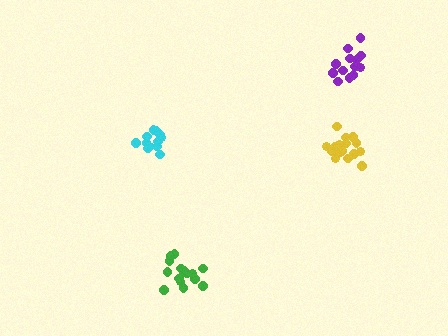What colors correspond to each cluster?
The clusters are colored: cyan, green, purple, yellow.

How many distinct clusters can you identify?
There are 4 distinct clusters.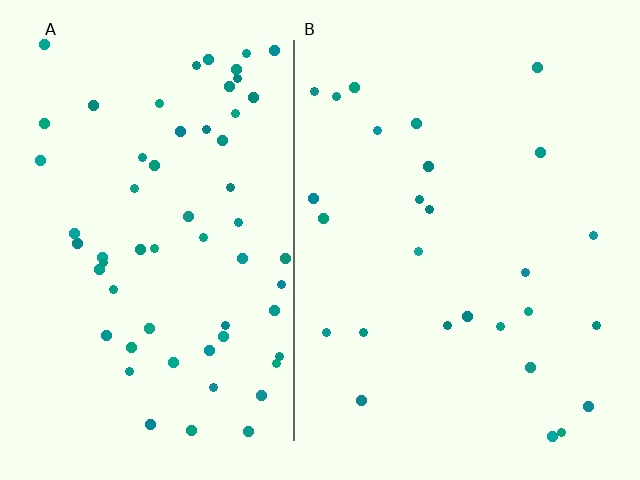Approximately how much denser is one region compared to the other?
Approximately 2.3× — region A over region B.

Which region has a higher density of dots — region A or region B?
A (the left).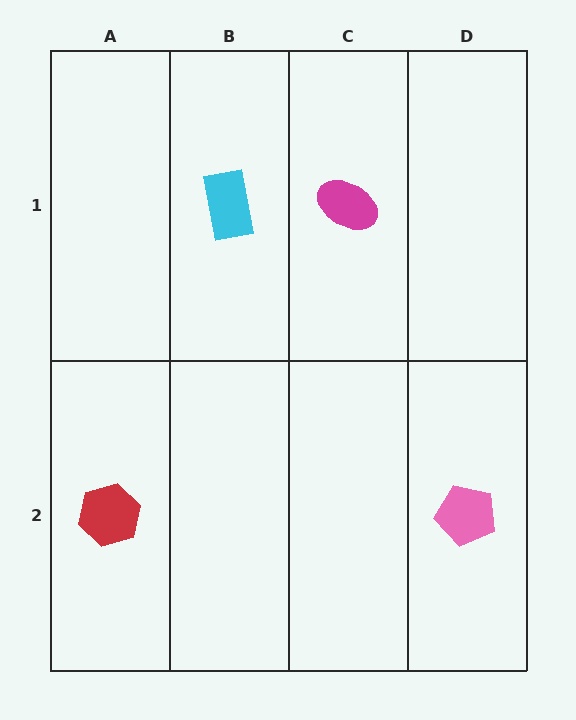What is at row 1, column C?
A magenta ellipse.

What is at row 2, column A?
A red hexagon.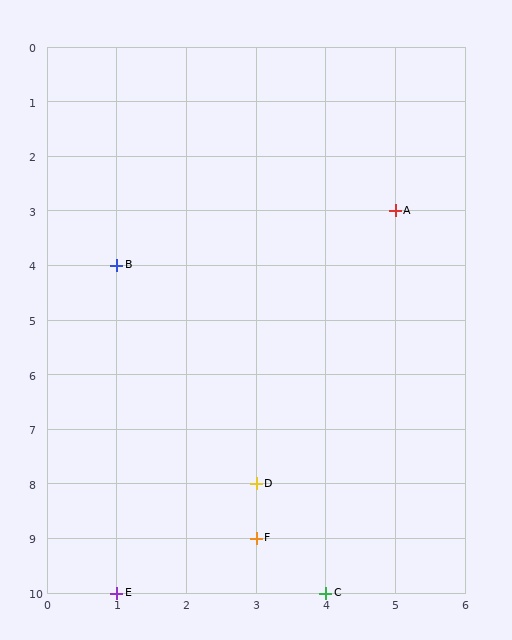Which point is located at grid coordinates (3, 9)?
Point F is at (3, 9).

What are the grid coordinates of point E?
Point E is at grid coordinates (1, 10).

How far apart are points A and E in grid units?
Points A and E are 4 columns and 7 rows apart (about 8.1 grid units diagonally).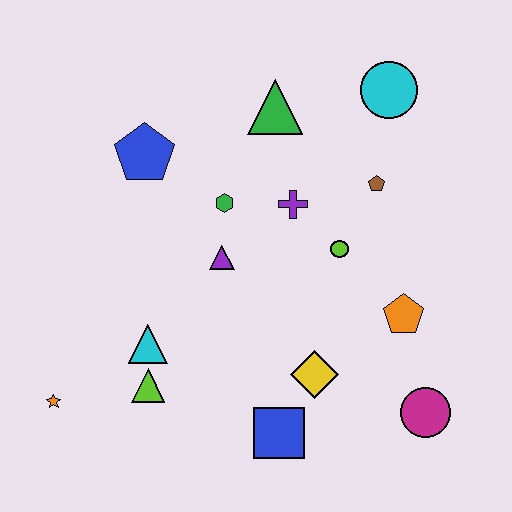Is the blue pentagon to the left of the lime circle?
Yes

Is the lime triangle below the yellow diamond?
Yes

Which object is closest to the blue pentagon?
The green hexagon is closest to the blue pentagon.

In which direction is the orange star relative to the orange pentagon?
The orange star is to the left of the orange pentagon.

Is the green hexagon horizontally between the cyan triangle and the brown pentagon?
Yes